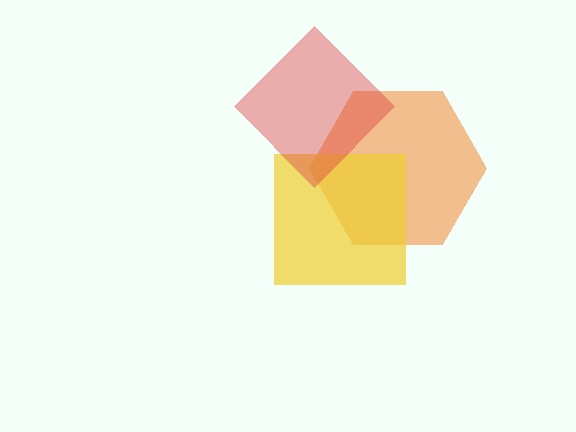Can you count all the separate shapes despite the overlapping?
Yes, there are 3 separate shapes.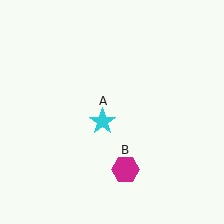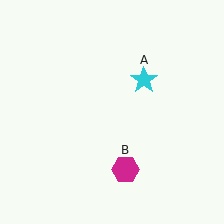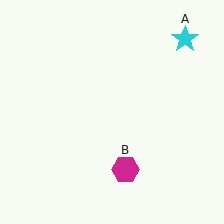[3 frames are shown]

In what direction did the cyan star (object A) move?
The cyan star (object A) moved up and to the right.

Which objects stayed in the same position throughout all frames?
Magenta hexagon (object B) remained stationary.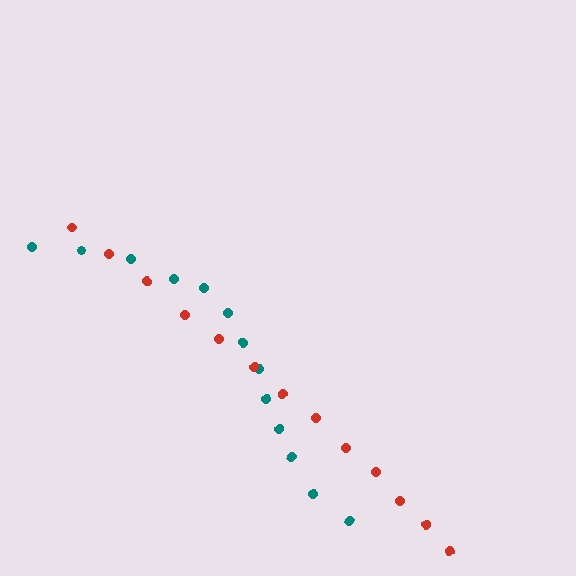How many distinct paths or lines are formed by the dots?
There are 2 distinct paths.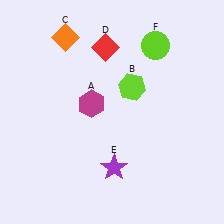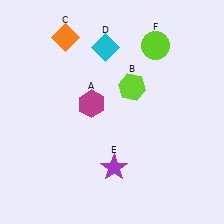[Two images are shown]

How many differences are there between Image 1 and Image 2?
There is 1 difference between the two images.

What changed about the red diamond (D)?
In Image 1, D is red. In Image 2, it changed to cyan.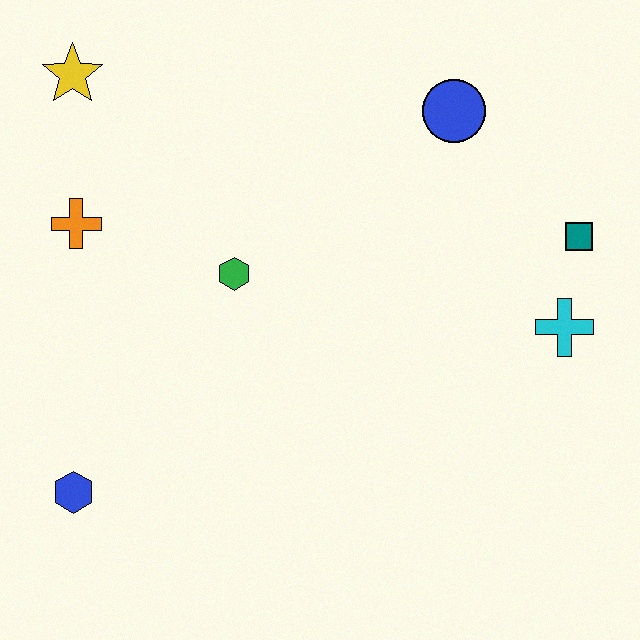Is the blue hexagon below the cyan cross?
Yes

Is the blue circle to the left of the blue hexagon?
No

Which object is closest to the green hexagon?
The orange cross is closest to the green hexagon.